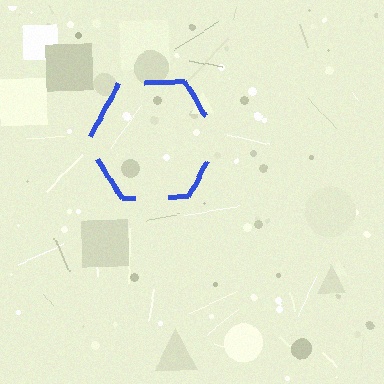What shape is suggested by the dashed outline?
The dashed outline suggests a hexagon.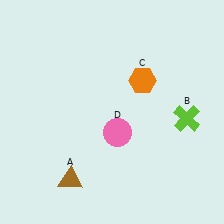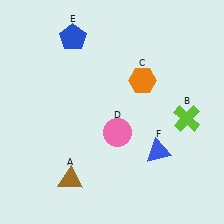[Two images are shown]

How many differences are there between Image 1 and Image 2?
There are 2 differences between the two images.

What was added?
A blue pentagon (E), a blue triangle (F) were added in Image 2.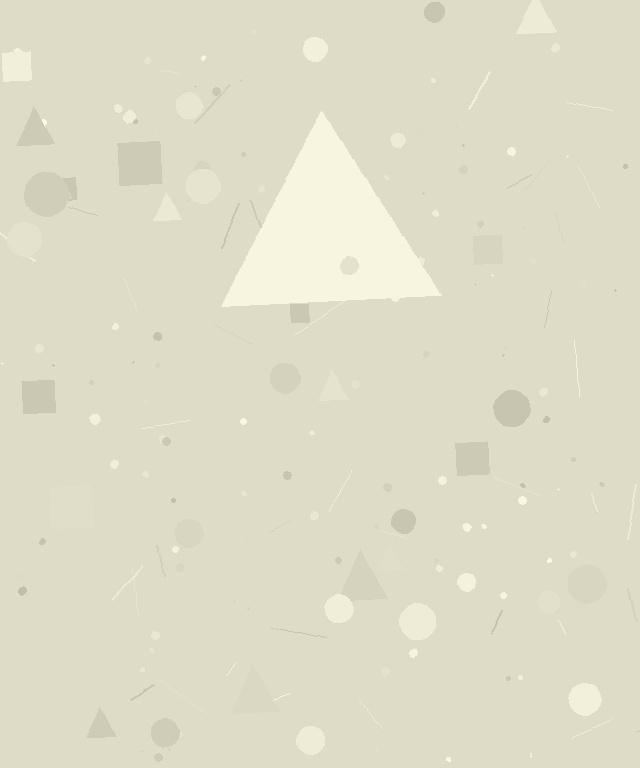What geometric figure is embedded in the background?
A triangle is embedded in the background.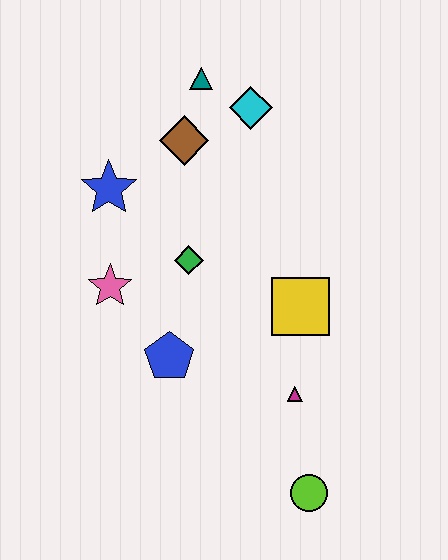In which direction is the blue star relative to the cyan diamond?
The blue star is to the left of the cyan diamond.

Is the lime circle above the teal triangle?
No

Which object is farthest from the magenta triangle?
The teal triangle is farthest from the magenta triangle.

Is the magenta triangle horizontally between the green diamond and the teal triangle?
No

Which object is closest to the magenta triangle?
The yellow square is closest to the magenta triangle.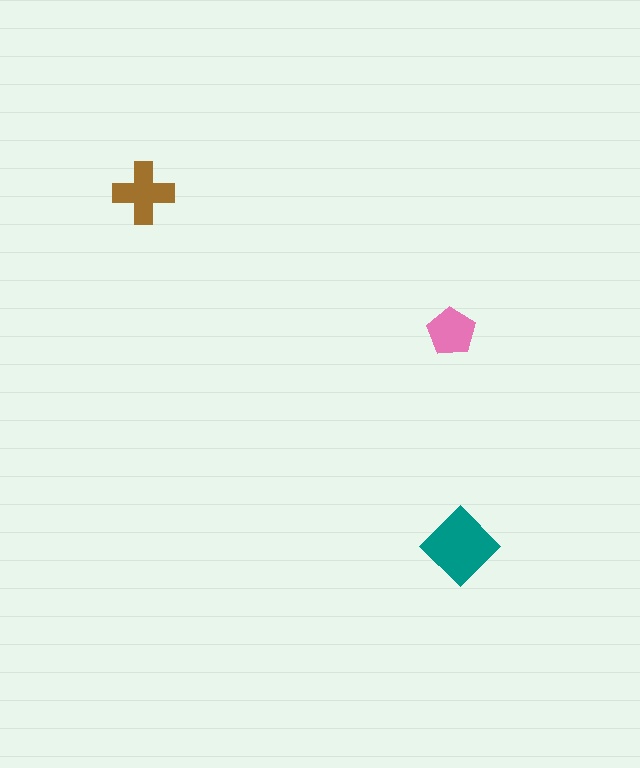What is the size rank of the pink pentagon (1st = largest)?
3rd.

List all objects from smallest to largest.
The pink pentagon, the brown cross, the teal diamond.